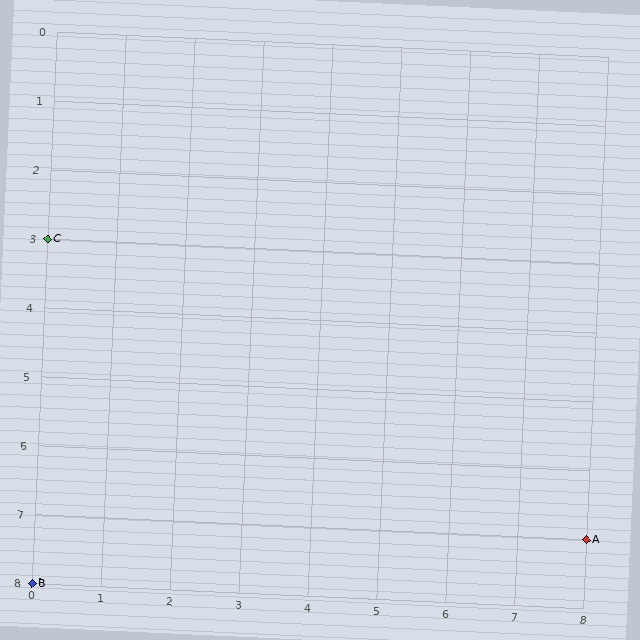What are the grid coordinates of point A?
Point A is at grid coordinates (8, 7).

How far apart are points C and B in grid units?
Points C and B are 5 rows apart.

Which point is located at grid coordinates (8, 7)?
Point A is at (8, 7).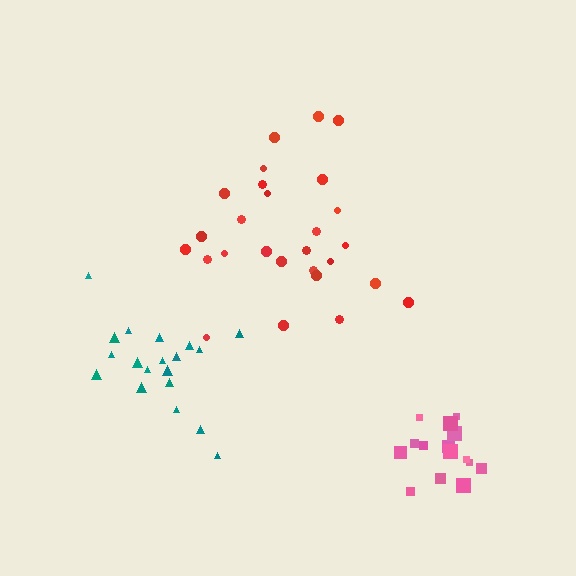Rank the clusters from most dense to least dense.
pink, teal, red.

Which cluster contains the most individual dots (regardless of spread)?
Red (27).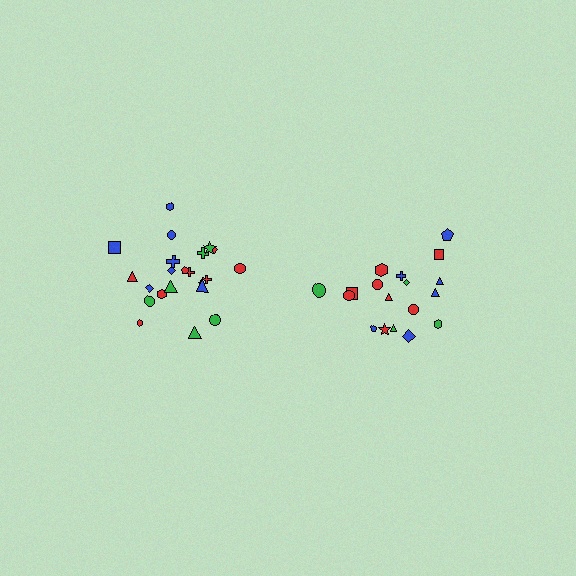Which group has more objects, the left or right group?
The left group.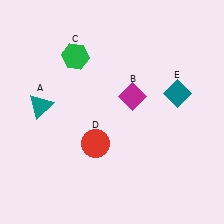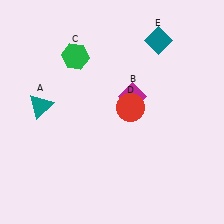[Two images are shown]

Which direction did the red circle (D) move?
The red circle (D) moved up.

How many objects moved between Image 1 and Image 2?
2 objects moved between the two images.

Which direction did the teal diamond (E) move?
The teal diamond (E) moved up.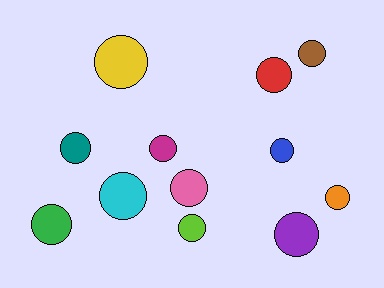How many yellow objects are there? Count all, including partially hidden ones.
There is 1 yellow object.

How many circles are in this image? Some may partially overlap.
There are 12 circles.